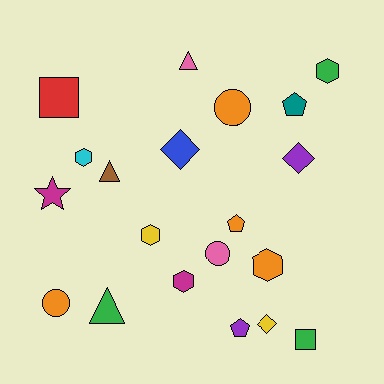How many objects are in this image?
There are 20 objects.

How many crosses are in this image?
There are no crosses.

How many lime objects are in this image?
There are no lime objects.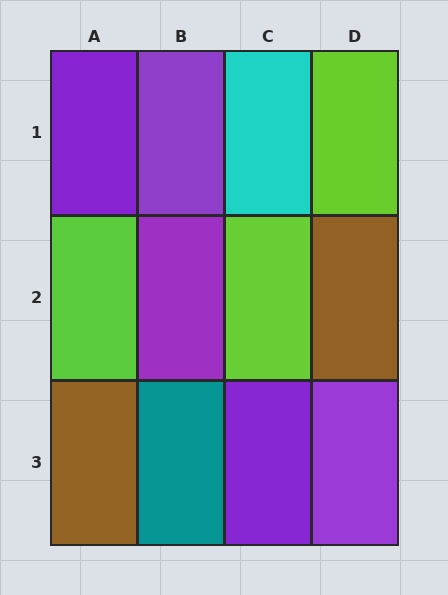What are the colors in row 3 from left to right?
Brown, teal, purple, purple.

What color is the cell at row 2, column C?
Lime.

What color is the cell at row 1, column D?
Lime.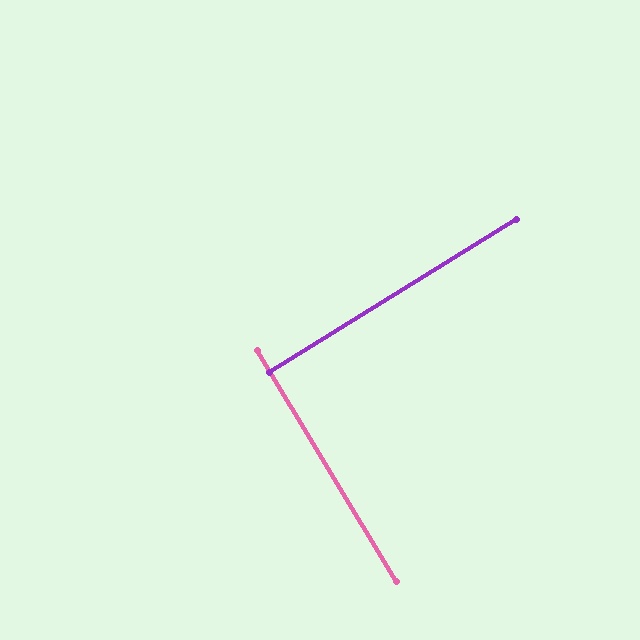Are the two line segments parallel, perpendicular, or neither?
Perpendicular — they meet at approximately 89°.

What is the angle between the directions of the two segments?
Approximately 89 degrees.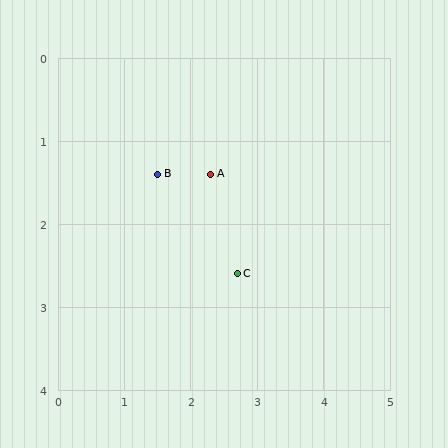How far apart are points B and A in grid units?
Points B and A are about 0.8 grid units apart.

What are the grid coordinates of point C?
Point C is at approximately (2.7, 2.6).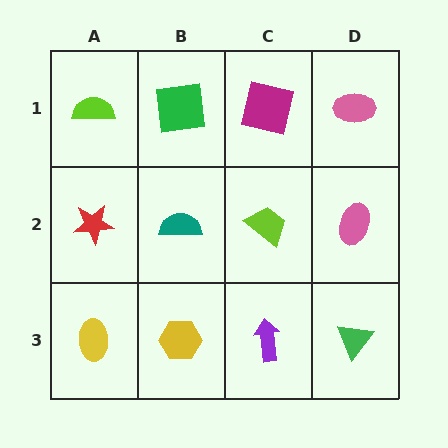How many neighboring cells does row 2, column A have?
3.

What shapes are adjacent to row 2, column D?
A pink ellipse (row 1, column D), a green triangle (row 3, column D), a lime trapezoid (row 2, column C).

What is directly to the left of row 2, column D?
A lime trapezoid.